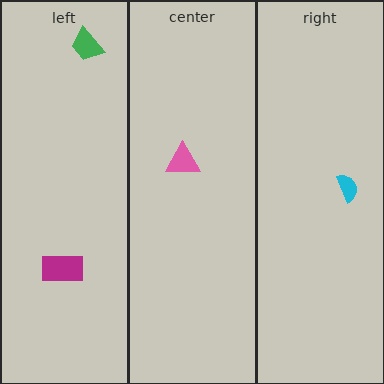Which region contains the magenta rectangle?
The left region.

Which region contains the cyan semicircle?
The right region.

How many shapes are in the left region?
2.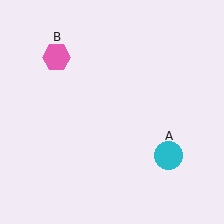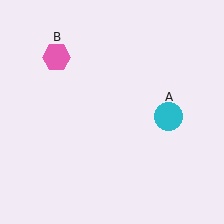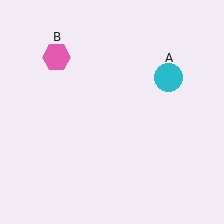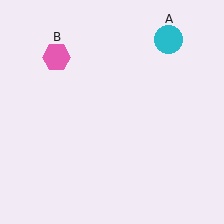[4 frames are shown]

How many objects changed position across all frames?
1 object changed position: cyan circle (object A).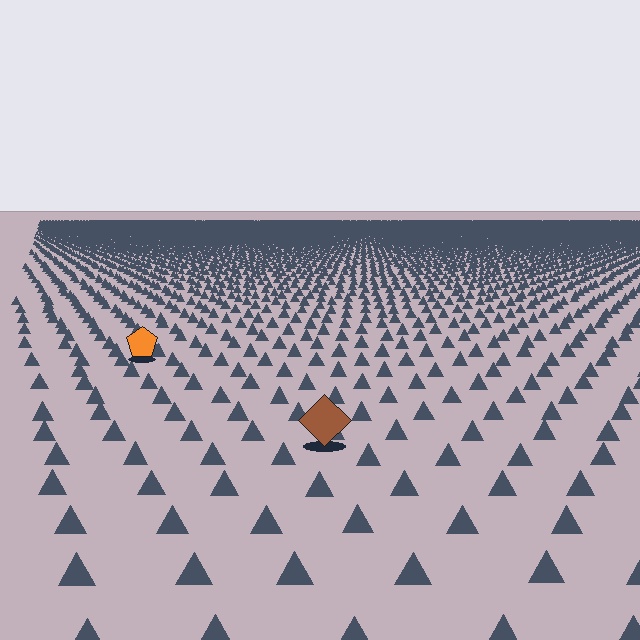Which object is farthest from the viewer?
The orange pentagon is farthest from the viewer. It appears smaller and the ground texture around it is denser.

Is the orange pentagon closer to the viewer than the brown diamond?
No. The brown diamond is closer — you can tell from the texture gradient: the ground texture is coarser near it.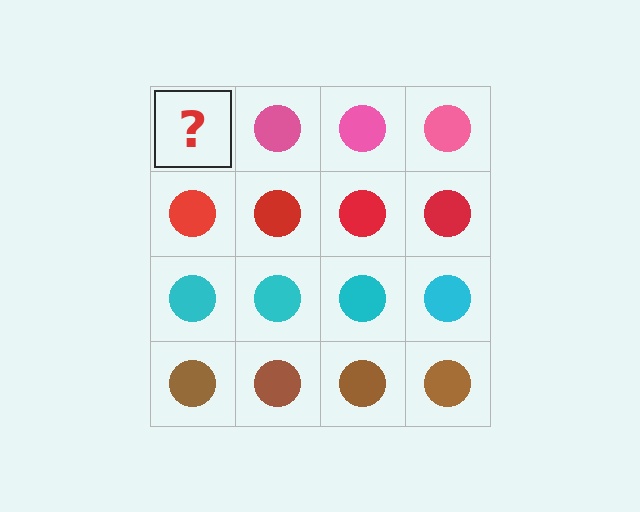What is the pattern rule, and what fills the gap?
The rule is that each row has a consistent color. The gap should be filled with a pink circle.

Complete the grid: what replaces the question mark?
The question mark should be replaced with a pink circle.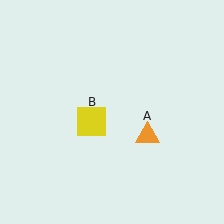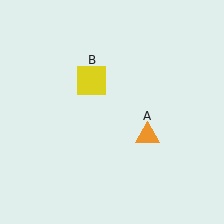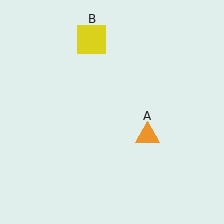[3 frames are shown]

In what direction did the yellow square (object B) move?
The yellow square (object B) moved up.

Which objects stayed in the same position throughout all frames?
Orange triangle (object A) remained stationary.